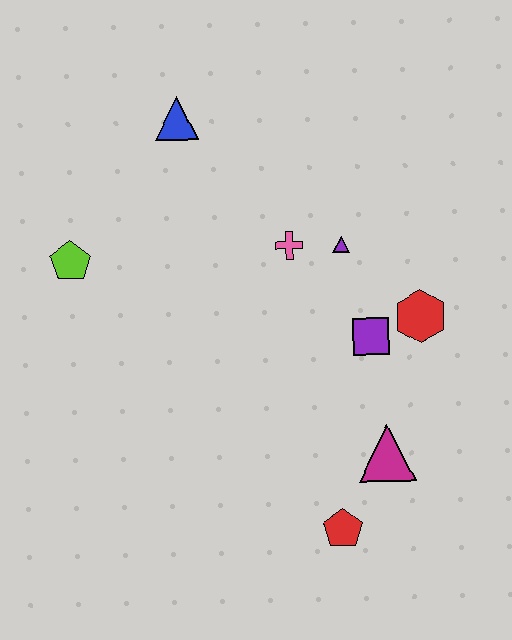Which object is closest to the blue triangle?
The pink cross is closest to the blue triangle.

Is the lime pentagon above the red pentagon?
Yes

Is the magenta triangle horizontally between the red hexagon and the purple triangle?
Yes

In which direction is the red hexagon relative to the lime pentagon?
The red hexagon is to the right of the lime pentagon.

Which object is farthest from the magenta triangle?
The blue triangle is farthest from the magenta triangle.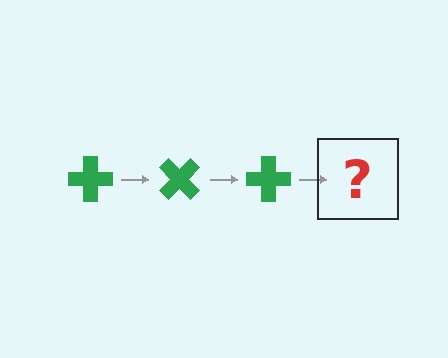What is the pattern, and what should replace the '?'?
The pattern is that the cross rotates 45 degrees each step. The '?' should be a green cross rotated 135 degrees.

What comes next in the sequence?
The next element should be a green cross rotated 135 degrees.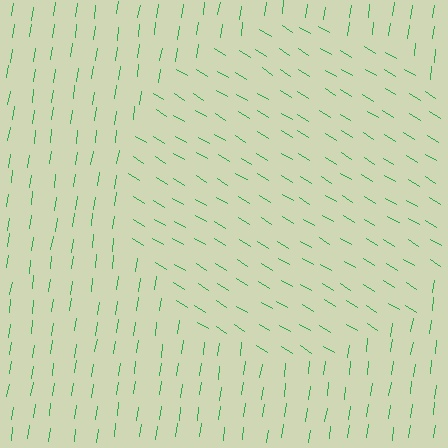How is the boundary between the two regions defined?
The boundary is defined purely by a change in line orientation (approximately 66 degrees difference). All lines are the same color and thickness.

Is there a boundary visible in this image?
Yes, there is a texture boundary formed by a change in line orientation.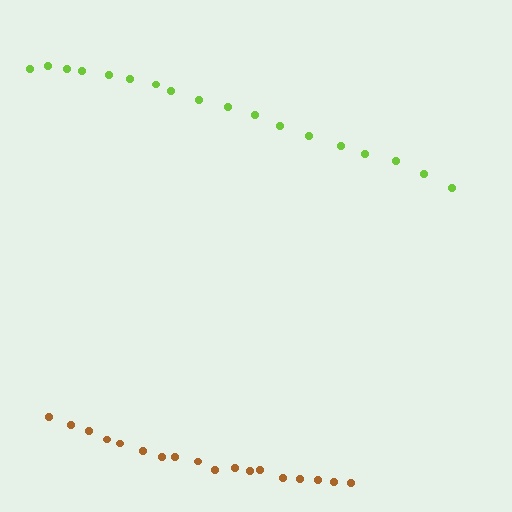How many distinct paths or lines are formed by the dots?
There are 2 distinct paths.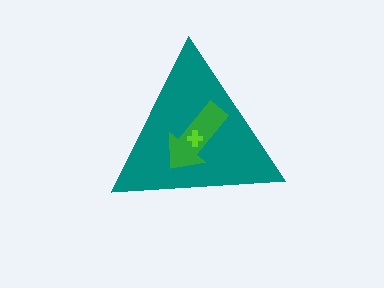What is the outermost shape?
The teal triangle.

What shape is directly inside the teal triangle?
The green arrow.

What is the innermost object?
The lime cross.